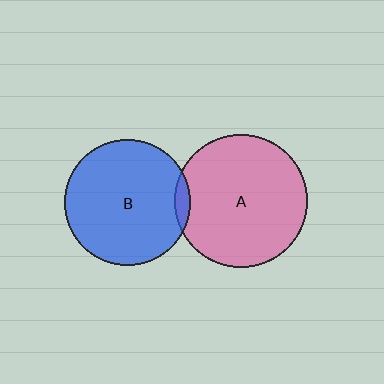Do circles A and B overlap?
Yes.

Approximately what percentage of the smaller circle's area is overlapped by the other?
Approximately 5%.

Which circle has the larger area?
Circle A (pink).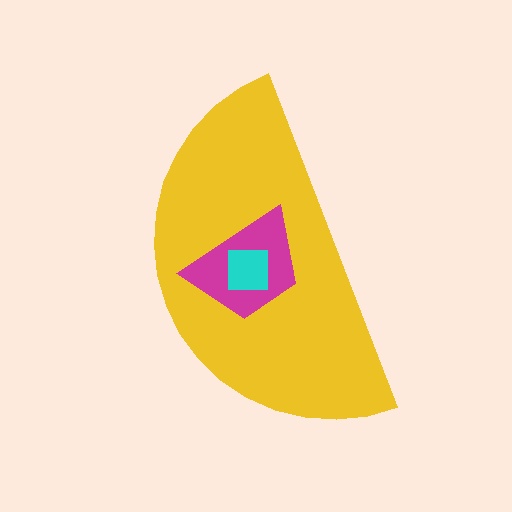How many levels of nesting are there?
3.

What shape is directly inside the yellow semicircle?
The magenta trapezoid.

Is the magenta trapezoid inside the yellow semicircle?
Yes.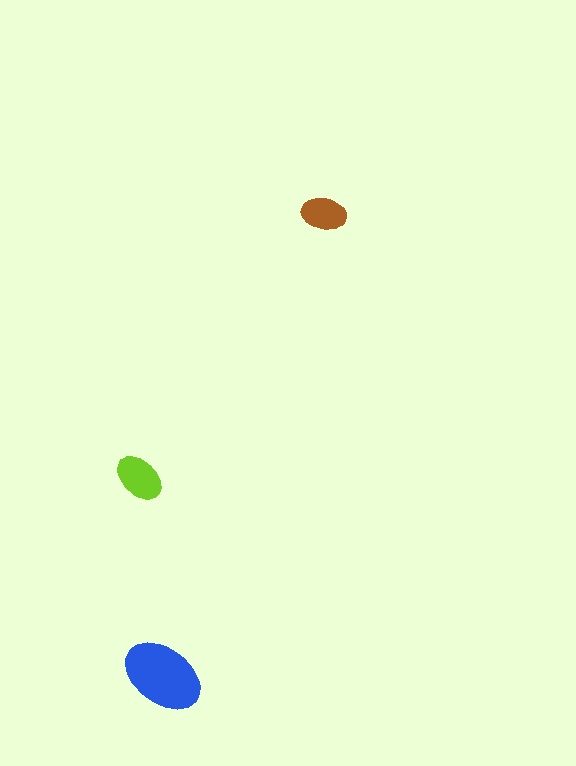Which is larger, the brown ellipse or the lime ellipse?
The lime one.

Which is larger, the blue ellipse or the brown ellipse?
The blue one.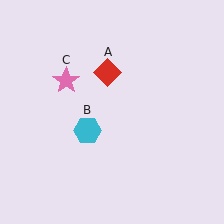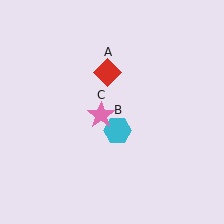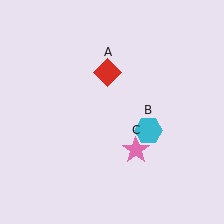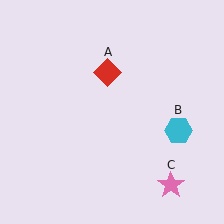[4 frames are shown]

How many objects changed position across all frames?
2 objects changed position: cyan hexagon (object B), pink star (object C).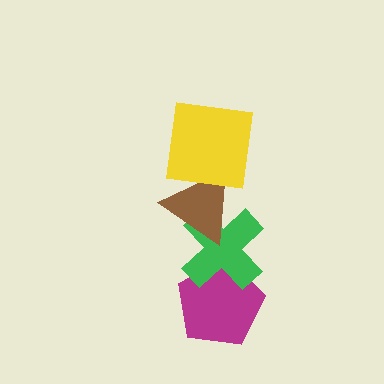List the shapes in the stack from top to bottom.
From top to bottom: the yellow square, the brown triangle, the green cross, the magenta pentagon.